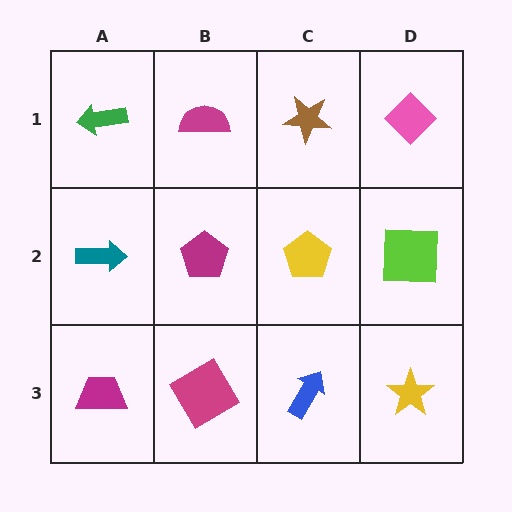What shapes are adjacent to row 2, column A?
A green arrow (row 1, column A), a magenta trapezoid (row 3, column A), a magenta pentagon (row 2, column B).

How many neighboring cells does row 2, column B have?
4.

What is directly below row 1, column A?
A teal arrow.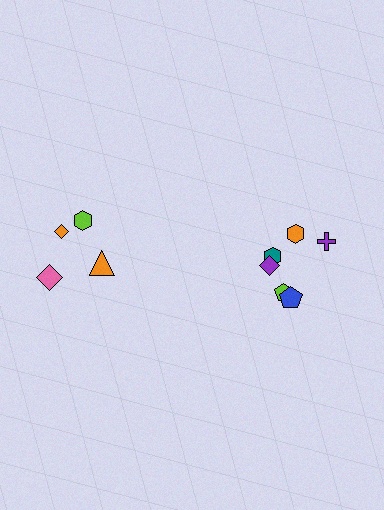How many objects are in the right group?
There are 6 objects.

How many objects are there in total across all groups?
There are 10 objects.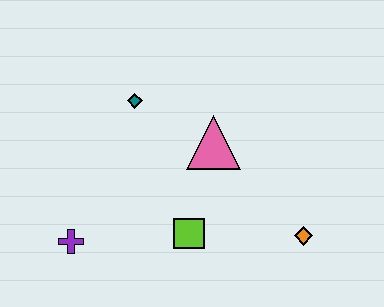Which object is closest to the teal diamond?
The pink triangle is closest to the teal diamond.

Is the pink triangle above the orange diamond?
Yes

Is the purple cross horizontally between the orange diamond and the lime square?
No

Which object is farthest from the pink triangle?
The purple cross is farthest from the pink triangle.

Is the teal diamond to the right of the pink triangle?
No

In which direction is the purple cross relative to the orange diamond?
The purple cross is to the left of the orange diamond.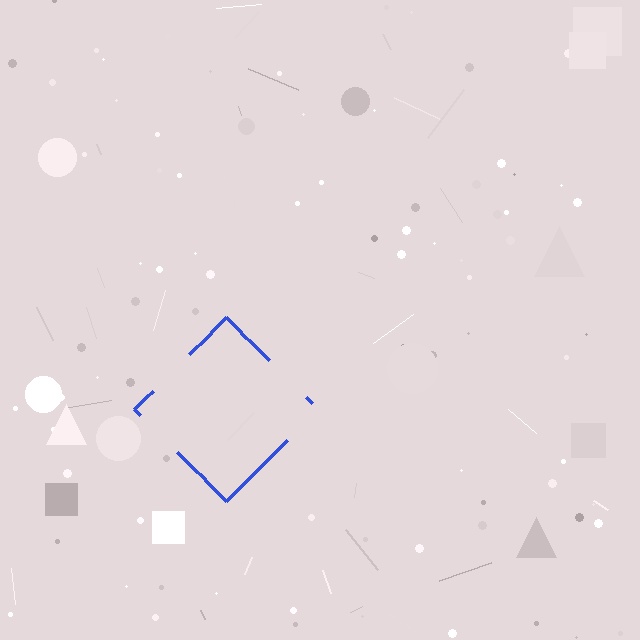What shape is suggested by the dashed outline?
The dashed outline suggests a diamond.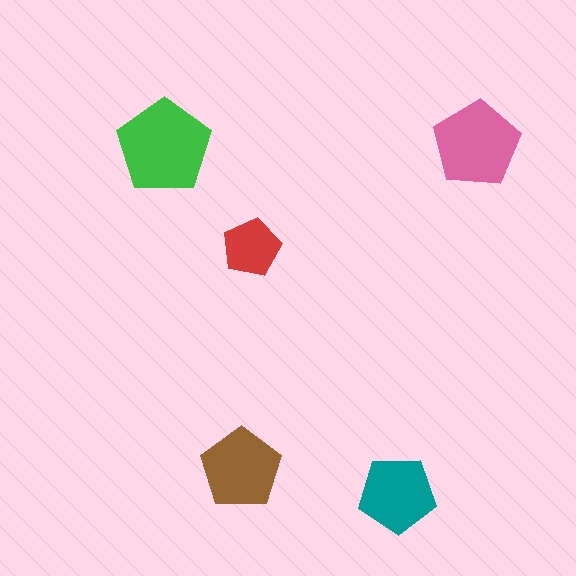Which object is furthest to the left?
The green pentagon is leftmost.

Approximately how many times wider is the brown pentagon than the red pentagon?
About 1.5 times wider.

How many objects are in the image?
There are 5 objects in the image.